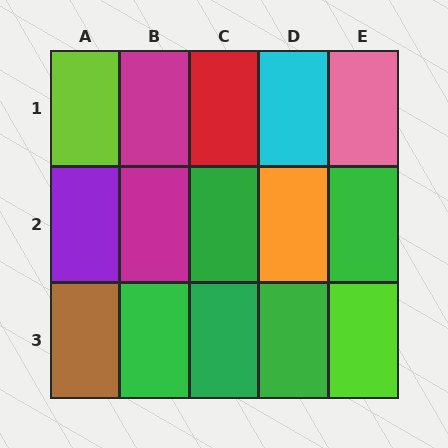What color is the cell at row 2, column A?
Purple.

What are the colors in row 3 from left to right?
Brown, green, green, green, lime.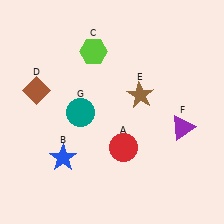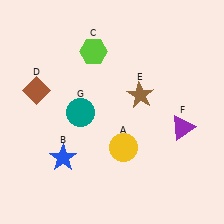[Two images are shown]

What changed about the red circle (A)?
In Image 1, A is red. In Image 2, it changed to yellow.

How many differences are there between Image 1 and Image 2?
There is 1 difference between the two images.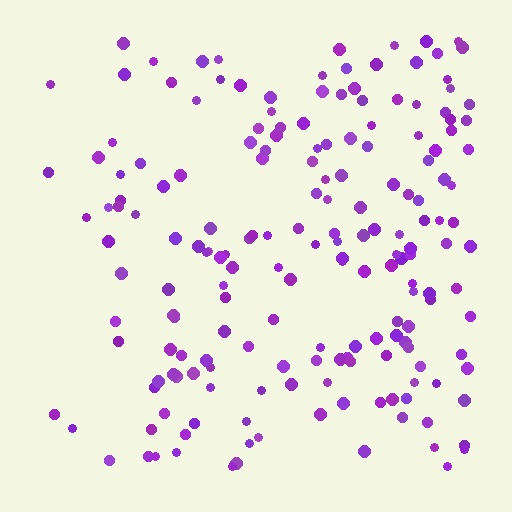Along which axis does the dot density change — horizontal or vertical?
Horizontal.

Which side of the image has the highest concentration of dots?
The right.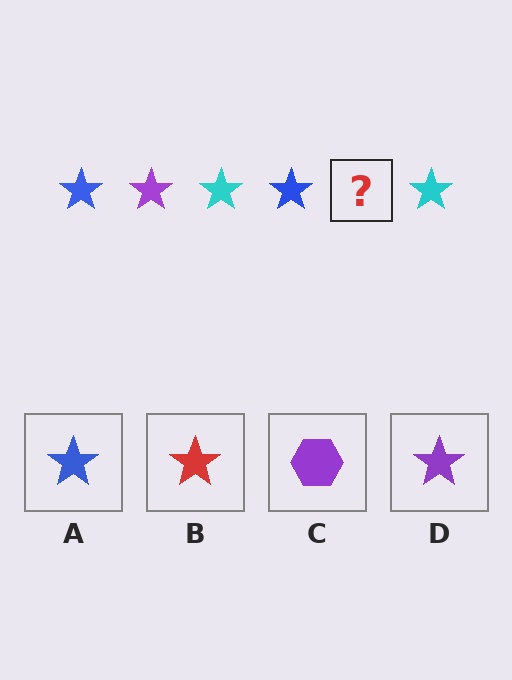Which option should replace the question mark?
Option D.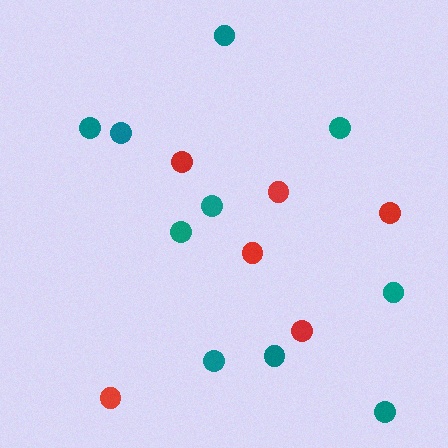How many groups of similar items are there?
There are 2 groups: one group of teal circles (10) and one group of red circles (6).